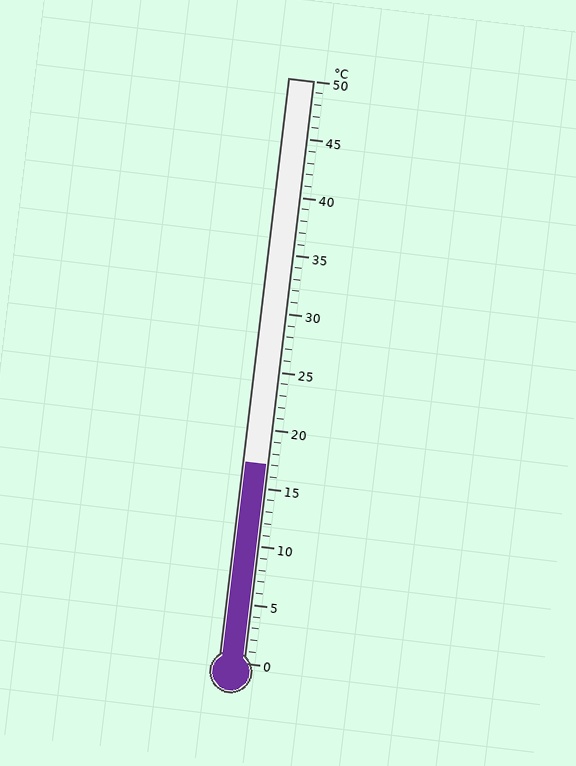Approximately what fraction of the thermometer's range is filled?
The thermometer is filled to approximately 35% of its range.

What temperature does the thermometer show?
The thermometer shows approximately 17°C.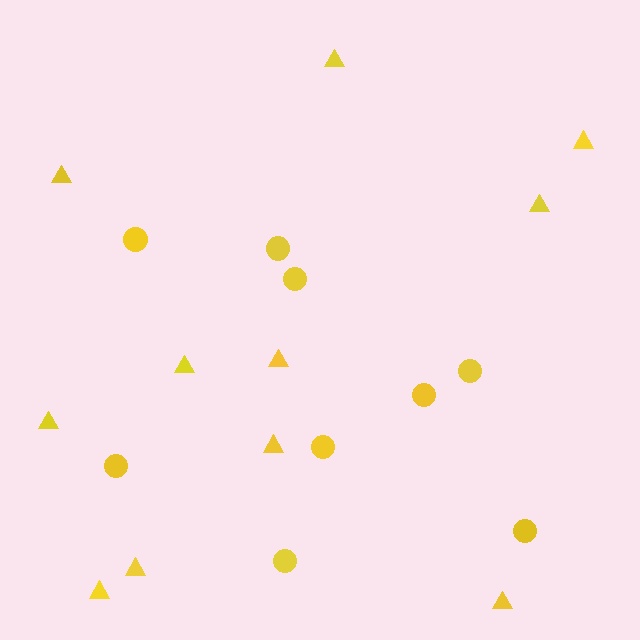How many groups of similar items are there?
There are 2 groups: one group of circles (9) and one group of triangles (11).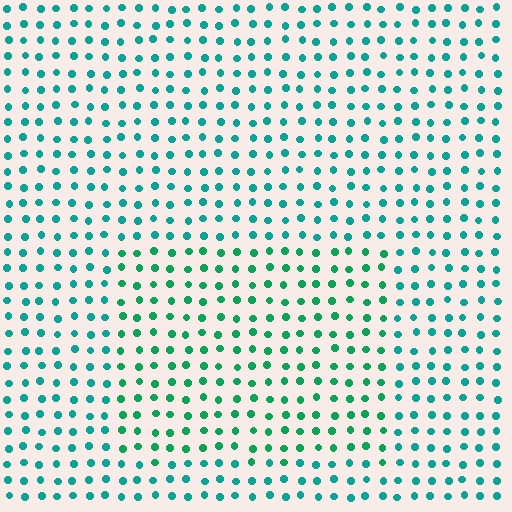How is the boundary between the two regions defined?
The boundary is defined purely by a slight shift in hue (about 25 degrees). Spacing, size, and orientation are identical on both sides.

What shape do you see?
I see a rectangle.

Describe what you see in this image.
The image is filled with small teal elements in a uniform arrangement. A rectangle-shaped region is visible where the elements are tinted to a slightly different hue, forming a subtle color boundary.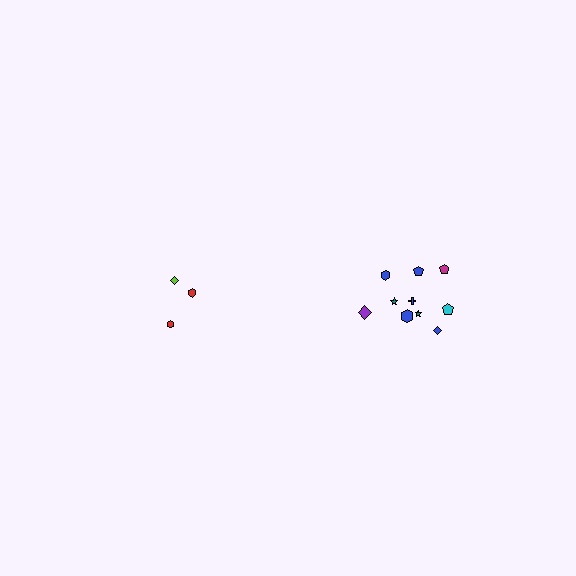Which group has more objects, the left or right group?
The right group.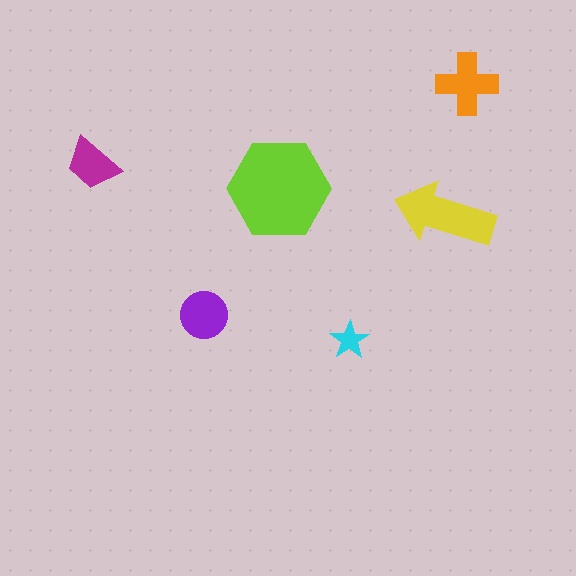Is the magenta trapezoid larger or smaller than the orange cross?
Smaller.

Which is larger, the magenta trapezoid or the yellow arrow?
The yellow arrow.